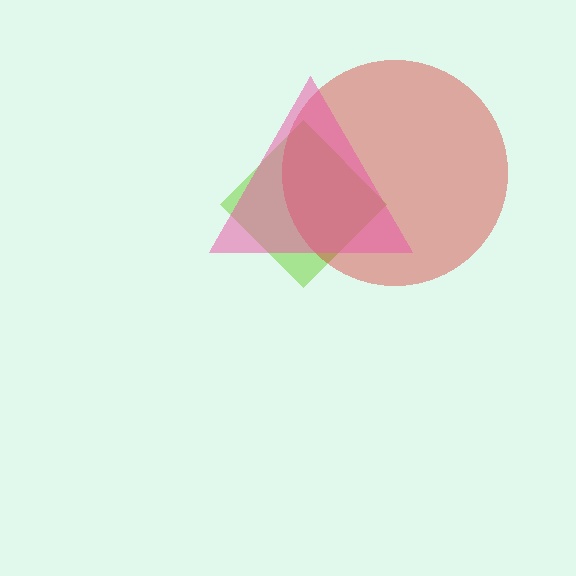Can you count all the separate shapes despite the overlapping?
Yes, there are 3 separate shapes.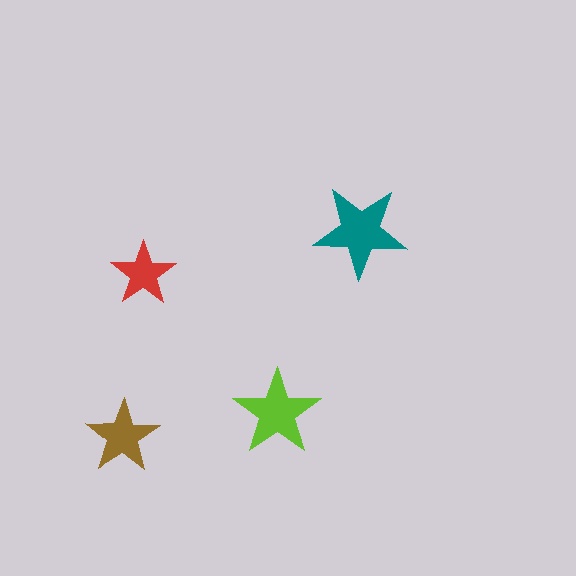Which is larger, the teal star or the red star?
The teal one.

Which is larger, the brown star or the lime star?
The lime one.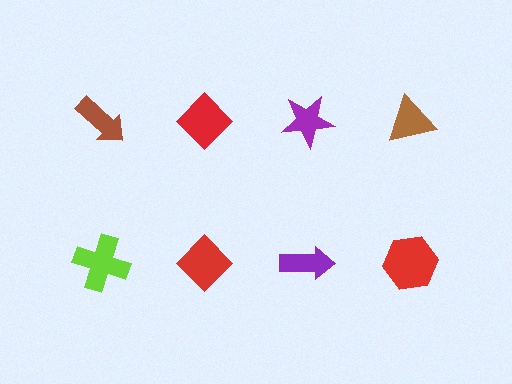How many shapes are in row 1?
4 shapes.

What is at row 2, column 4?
A red hexagon.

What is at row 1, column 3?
A purple star.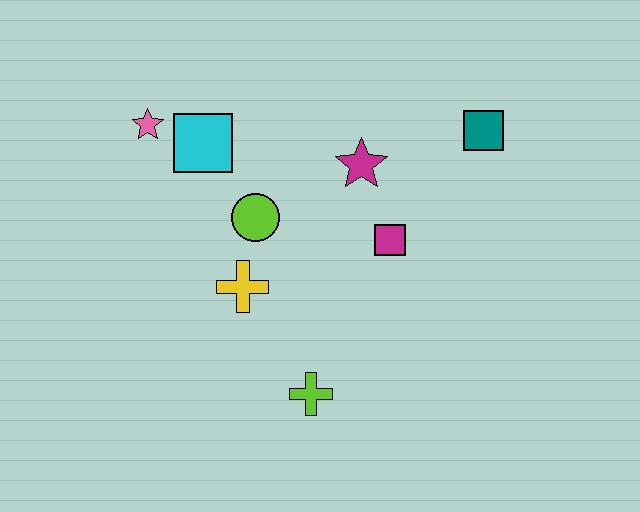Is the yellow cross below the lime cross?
No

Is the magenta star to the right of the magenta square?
No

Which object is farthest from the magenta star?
The lime cross is farthest from the magenta star.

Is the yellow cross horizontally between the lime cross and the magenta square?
No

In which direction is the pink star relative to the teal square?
The pink star is to the left of the teal square.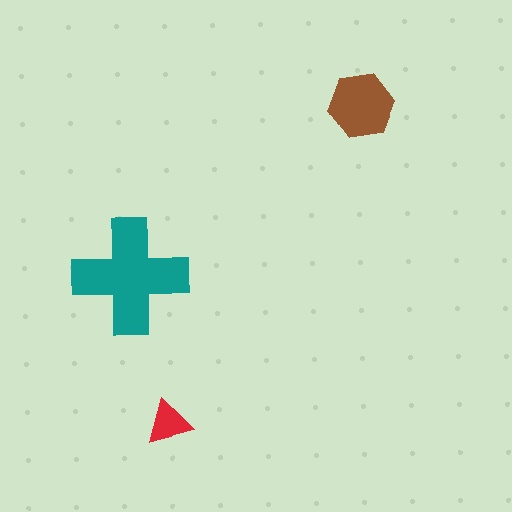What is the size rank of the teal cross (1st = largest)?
1st.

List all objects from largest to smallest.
The teal cross, the brown hexagon, the red triangle.